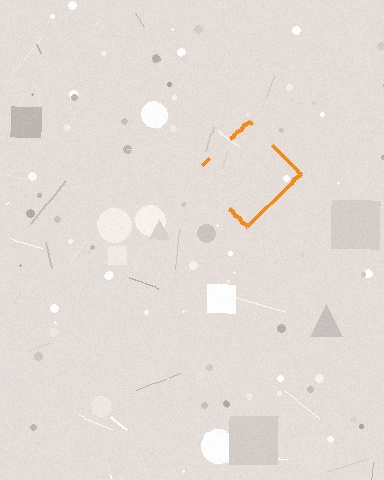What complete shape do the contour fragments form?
The contour fragments form a diamond.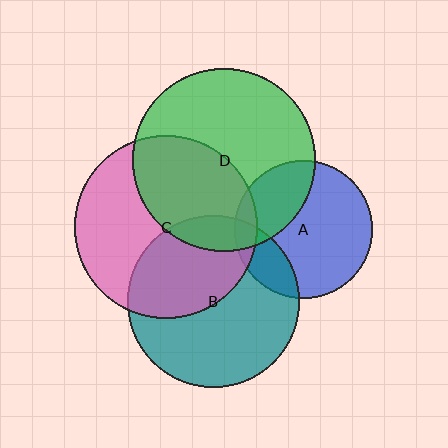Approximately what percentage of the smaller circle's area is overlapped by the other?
Approximately 10%.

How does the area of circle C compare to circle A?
Approximately 1.8 times.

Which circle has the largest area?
Circle C (pink).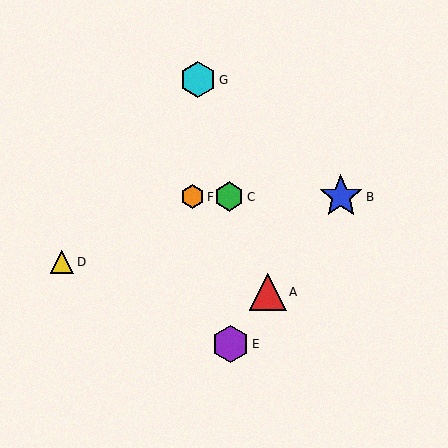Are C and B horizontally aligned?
Yes, both are at y≈197.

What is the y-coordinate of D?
Object D is at y≈262.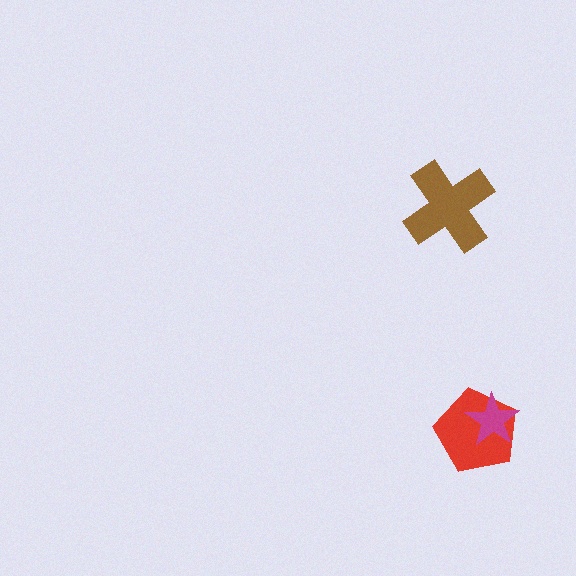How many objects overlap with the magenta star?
1 object overlaps with the magenta star.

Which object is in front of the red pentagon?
The magenta star is in front of the red pentagon.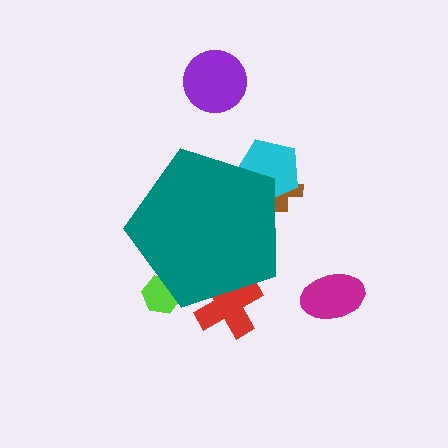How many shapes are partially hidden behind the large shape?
4 shapes are partially hidden.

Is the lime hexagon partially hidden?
Yes, the lime hexagon is partially hidden behind the teal pentagon.